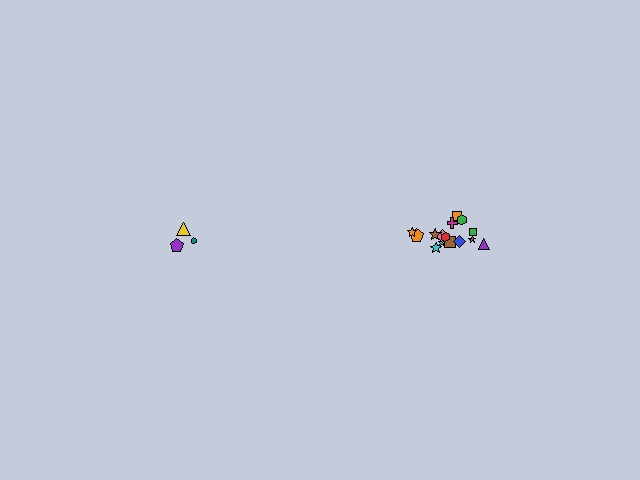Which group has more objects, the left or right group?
The right group.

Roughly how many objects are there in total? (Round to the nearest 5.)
Roughly 20 objects in total.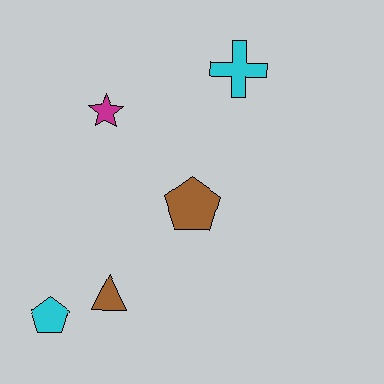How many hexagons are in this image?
There are no hexagons.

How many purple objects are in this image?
There are no purple objects.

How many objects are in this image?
There are 5 objects.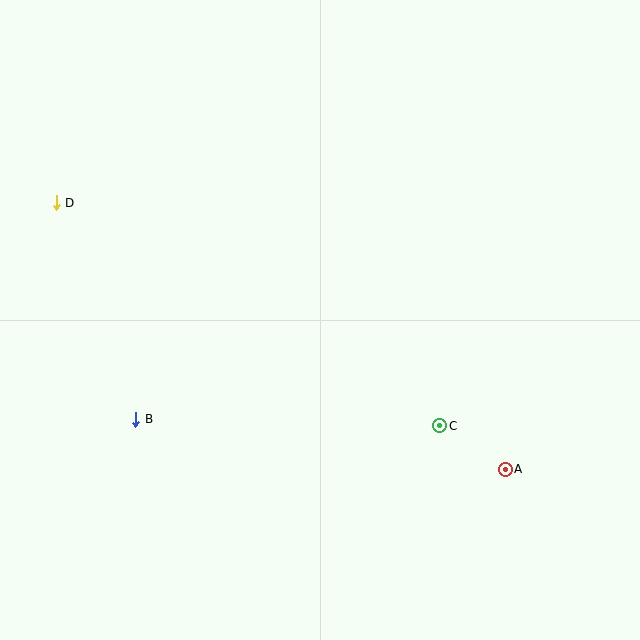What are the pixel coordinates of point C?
Point C is at (440, 426).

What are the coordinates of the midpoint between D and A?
The midpoint between D and A is at (281, 336).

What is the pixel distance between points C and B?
The distance between C and B is 304 pixels.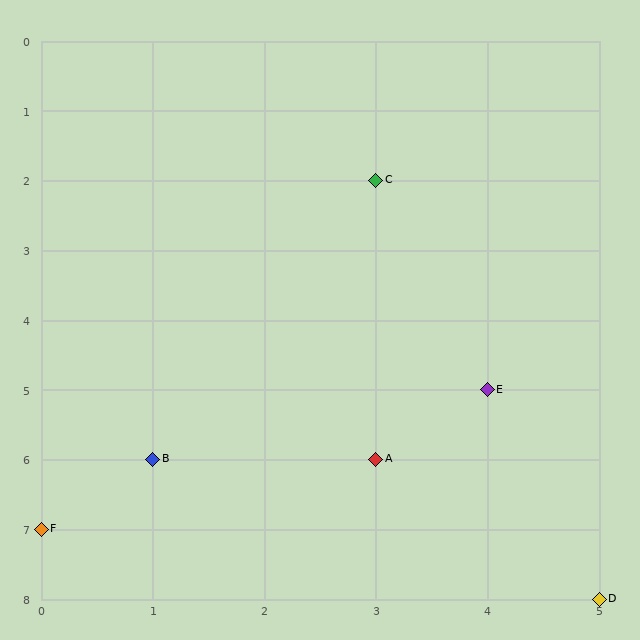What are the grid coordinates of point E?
Point E is at grid coordinates (4, 5).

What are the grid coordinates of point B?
Point B is at grid coordinates (1, 6).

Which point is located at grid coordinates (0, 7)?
Point F is at (0, 7).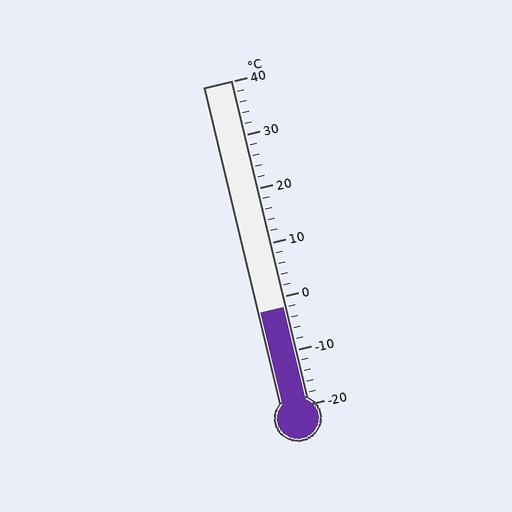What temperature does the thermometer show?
The thermometer shows approximately -2°C.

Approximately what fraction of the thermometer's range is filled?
The thermometer is filled to approximately 30% of its range.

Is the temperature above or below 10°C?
The temperature is below 10°C.